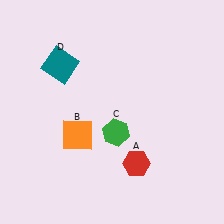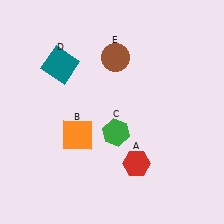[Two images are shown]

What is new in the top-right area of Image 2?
A brown circle (E) was added in the top-right area of Image 2.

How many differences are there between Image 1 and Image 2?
There is 1 difference between the two images.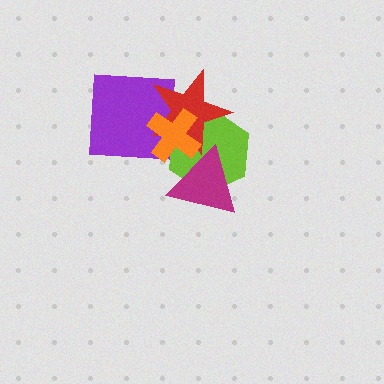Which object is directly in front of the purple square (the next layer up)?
The red star is directly in front of the purple square.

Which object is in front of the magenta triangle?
The orange cross is in front of the magenta triangle.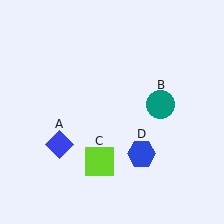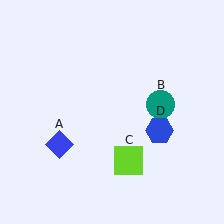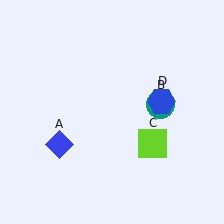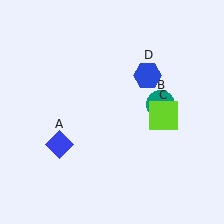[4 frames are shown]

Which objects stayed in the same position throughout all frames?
Blue diamond (object A) and teal circle (object B) remained stationary.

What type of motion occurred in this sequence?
The lime square (object C), blue hexagon (object D) rotated counterclockwise around the center of the scene.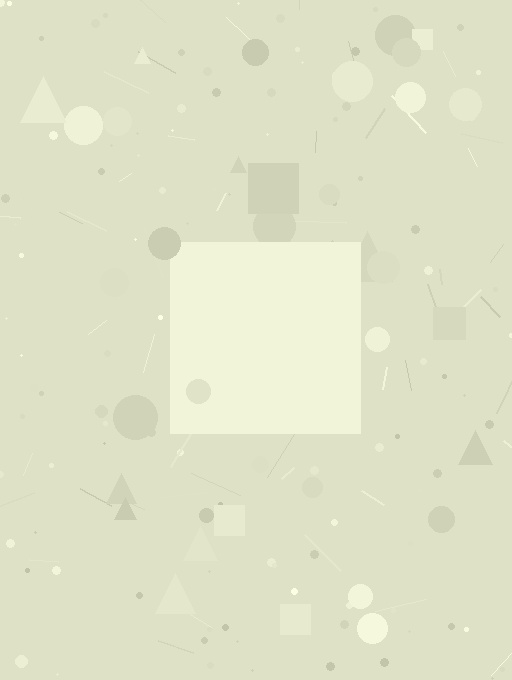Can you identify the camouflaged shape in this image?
The camouflaged shape is a square.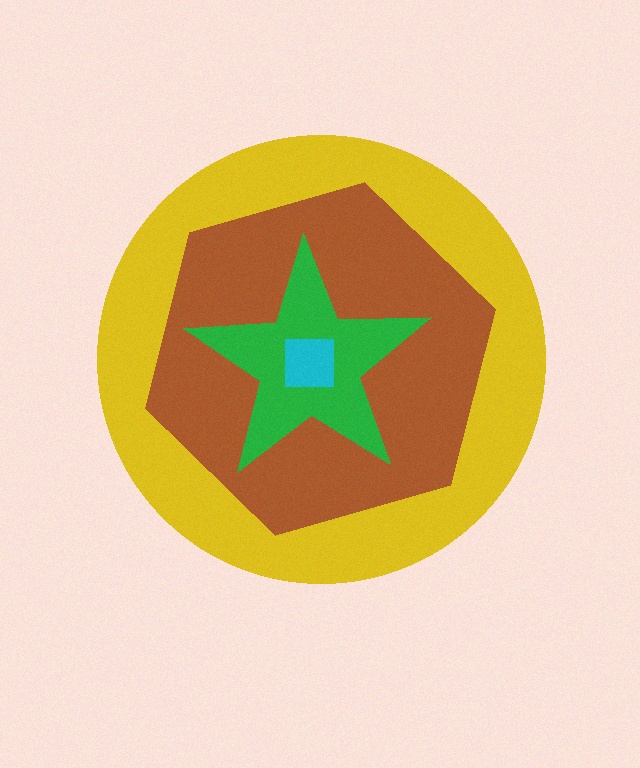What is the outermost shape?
The yellow circle.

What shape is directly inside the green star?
The cyan square.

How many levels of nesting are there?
4.